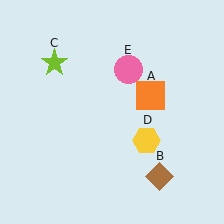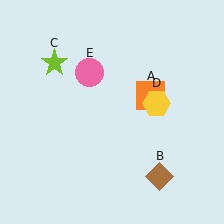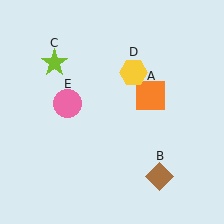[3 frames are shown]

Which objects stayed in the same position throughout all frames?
Orange square (object A) and brown diamond (object B) and lime star (object C) remained stationary.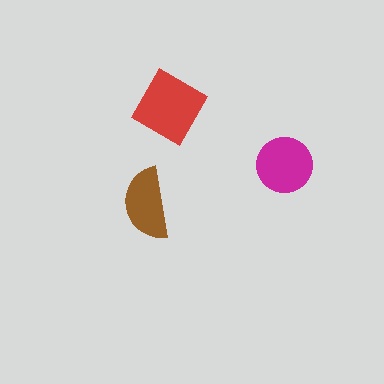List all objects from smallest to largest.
The brown semicircle, the magenta circle, the red square.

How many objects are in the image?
There are 3 objects in the image.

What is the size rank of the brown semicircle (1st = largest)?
3rd.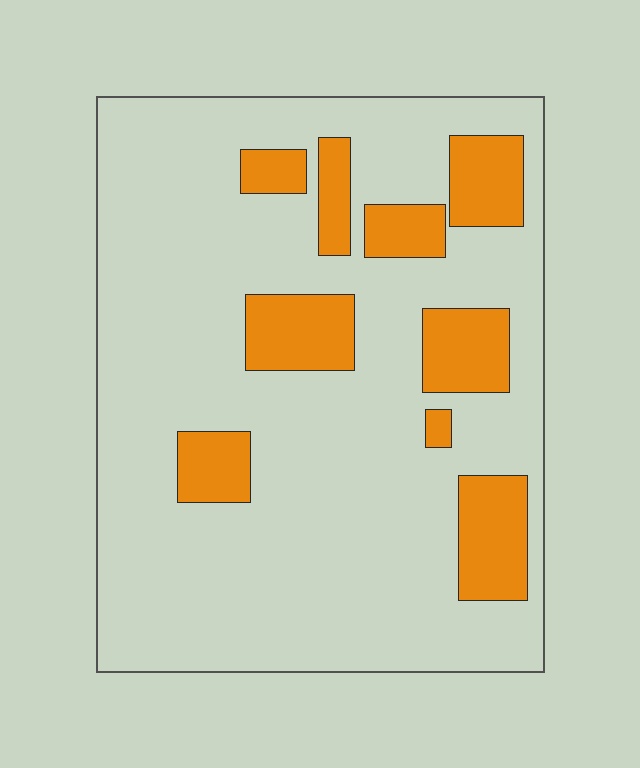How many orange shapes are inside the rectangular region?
9.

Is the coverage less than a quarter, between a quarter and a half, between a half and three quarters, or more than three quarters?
Less than a quarter.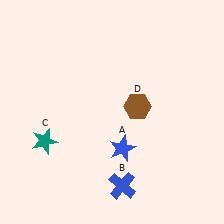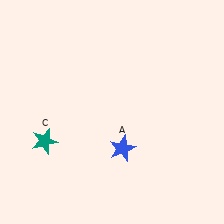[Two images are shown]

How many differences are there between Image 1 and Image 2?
There are 2 differences between the two images.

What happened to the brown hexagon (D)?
The brown hexagon (D) was removed in Image 2. It was in the top-right area of Image 1.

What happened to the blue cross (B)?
The blue cross (B) was removed in Image 2. It was in the bottom-right area of Image 1.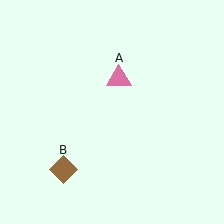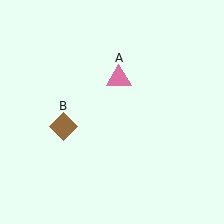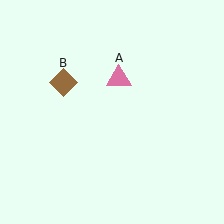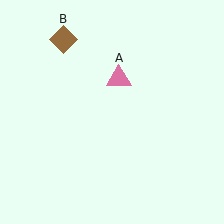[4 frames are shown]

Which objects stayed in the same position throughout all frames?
Pink triangle (object A) remained stationary.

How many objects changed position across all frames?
1 object changed position: brown diamond (object B).